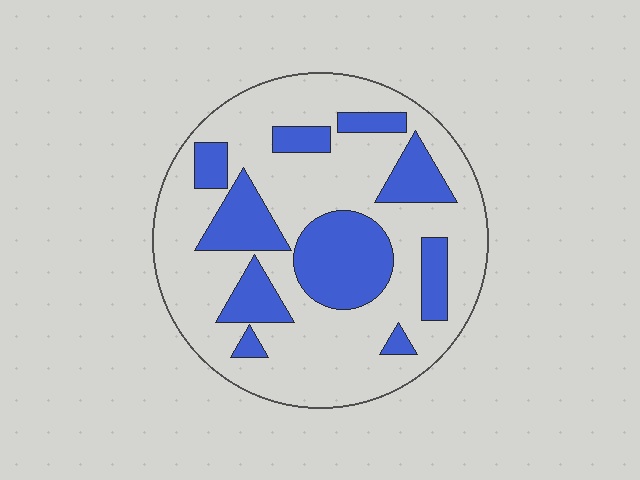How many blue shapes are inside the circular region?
10.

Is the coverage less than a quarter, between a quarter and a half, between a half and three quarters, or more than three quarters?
Between a quarter and a half.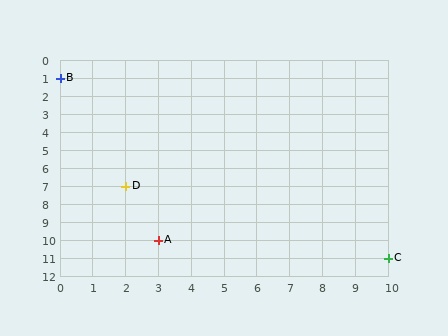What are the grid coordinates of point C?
Point C is at grid coordinates (10, 11).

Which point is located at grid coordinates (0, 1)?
Point B is at (0, 1).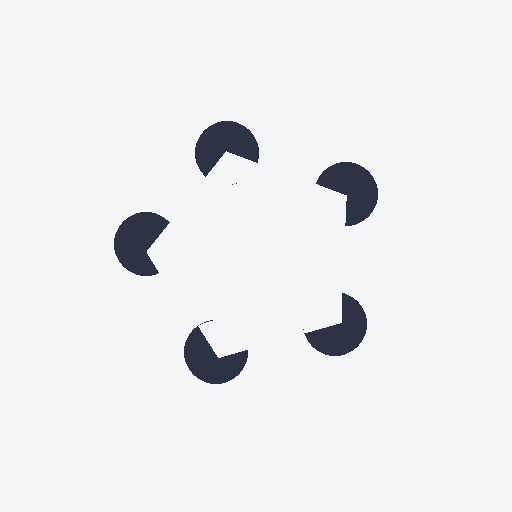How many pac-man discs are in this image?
There are 5 — one at each vertex of the illusory pentagon.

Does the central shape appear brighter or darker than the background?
It typically appears slightly brighter than the background, even though no actual brightness change is drawn.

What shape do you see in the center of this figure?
An illusory pentagon — its edges are inferred from the aligned wedge cuts in the pac-man discs, not physically drawn.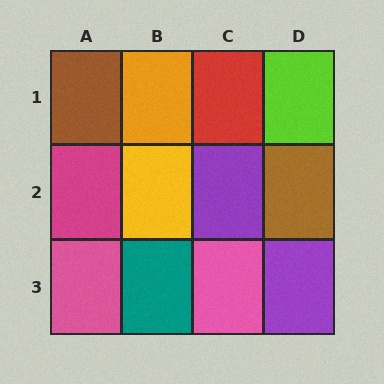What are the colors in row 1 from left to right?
Brown, orange, red, lime.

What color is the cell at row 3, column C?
Pink.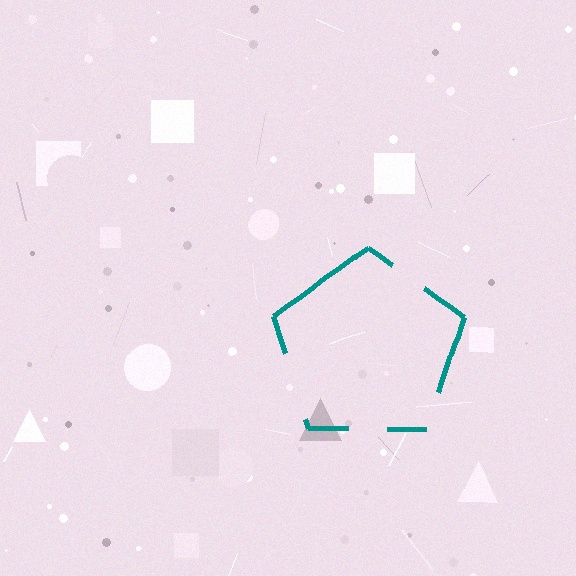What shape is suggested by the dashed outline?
The dashed outline suggests a pentagon.